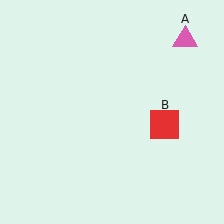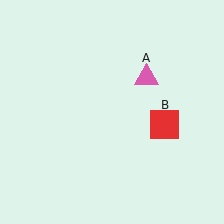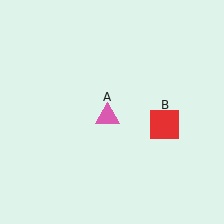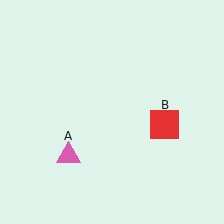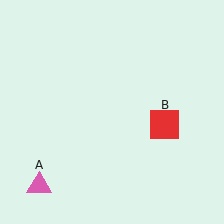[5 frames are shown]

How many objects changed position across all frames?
1 object changed position: pink triangle (object A).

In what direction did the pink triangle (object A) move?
The pink triangle (object A) moved down and to the left.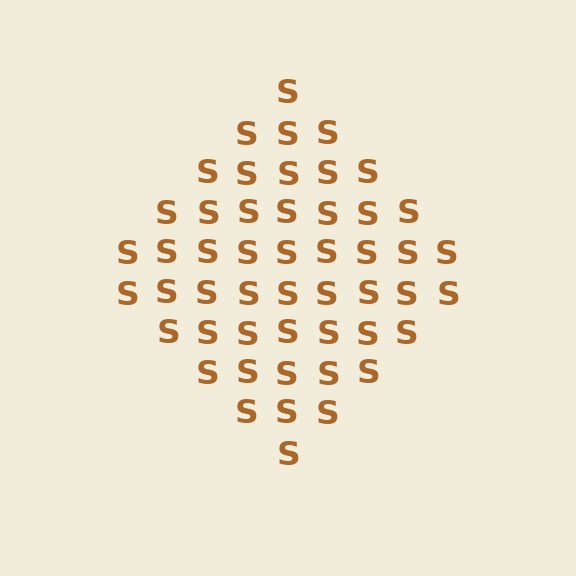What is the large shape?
The large shape is a diamond.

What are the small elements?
The small elements are letter S's.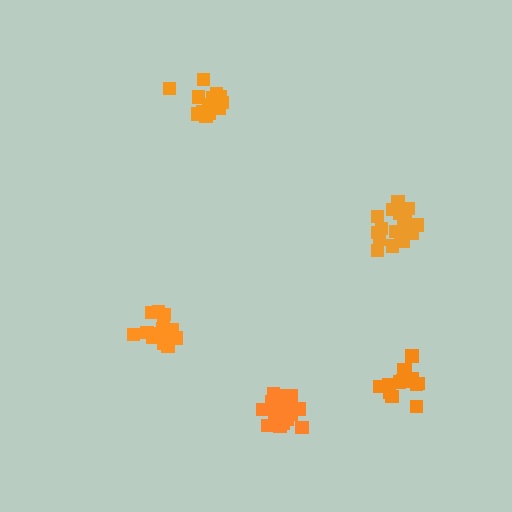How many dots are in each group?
Group 1: 19 dots, Group 2: 15 dots, Group 3: 19 dots, Group 4: 15 dots, Group 5: 15 dots (83 total).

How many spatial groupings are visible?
There are 5 spatial groupings.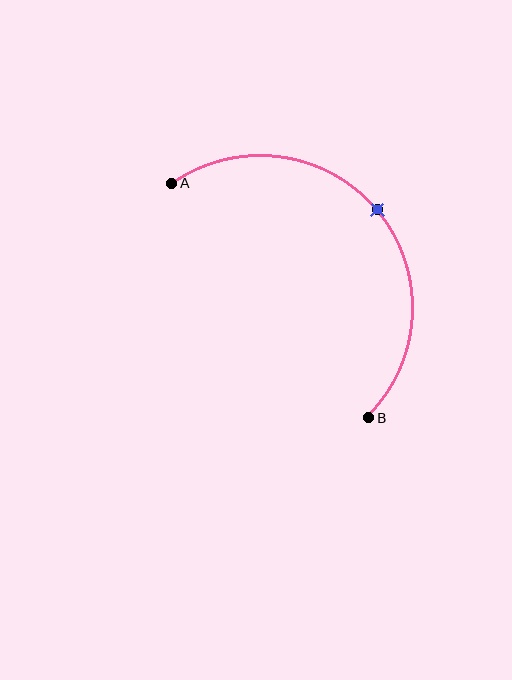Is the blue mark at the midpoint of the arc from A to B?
Yes. The blue mark lies on the arc at equal arc-length from both A and B — it is the arc midpoint.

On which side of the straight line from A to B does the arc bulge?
The arc bulges above and to the right of the straight line connecting A and B.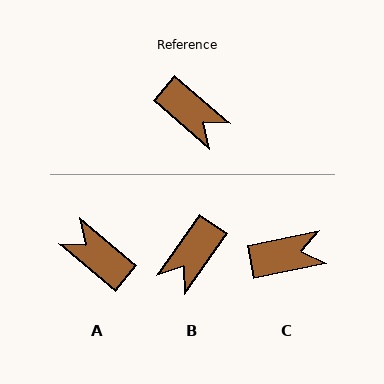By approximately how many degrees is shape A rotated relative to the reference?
Approximately 179 degrees clockwise.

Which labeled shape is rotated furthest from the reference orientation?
A, about 179 degrees away.